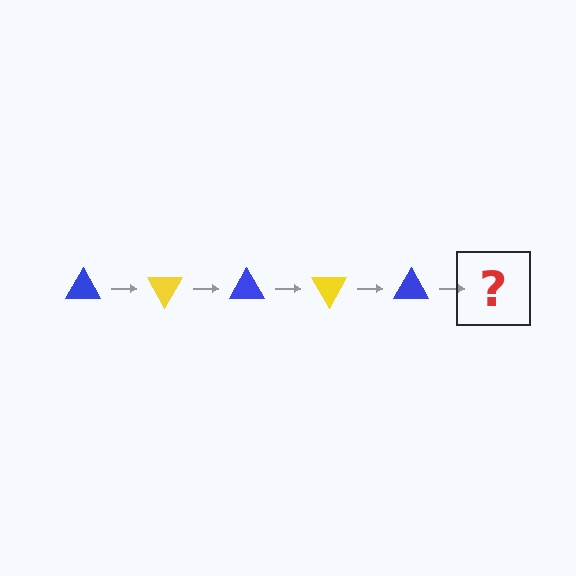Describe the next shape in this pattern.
It should be a yellow triangle, rotated 300 degrees from the start.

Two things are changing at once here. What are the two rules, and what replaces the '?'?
The two rules are that it rotates 60 degrees each step and the color cycles through blue and yellow. The '?' should be a yellow triangle, rotated 300 degrees from the start.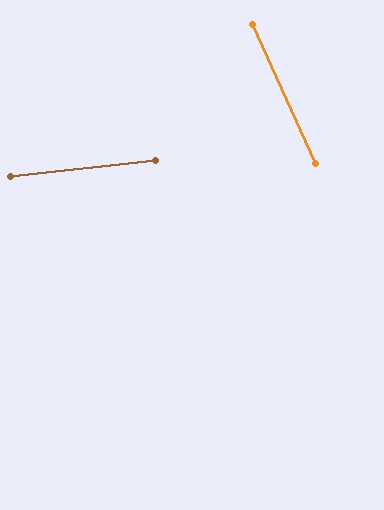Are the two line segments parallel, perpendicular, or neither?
Neither parallel nor perpendicular — they differ by about 72°.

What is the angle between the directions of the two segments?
Approximately 72 degrees.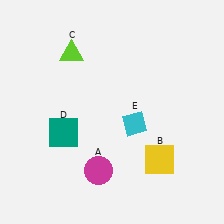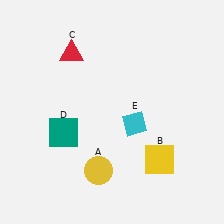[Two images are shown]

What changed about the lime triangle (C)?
In Image 1, C is lime. In Image 2, it changed to red.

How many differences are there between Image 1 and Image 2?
There are 2 differences between the two images.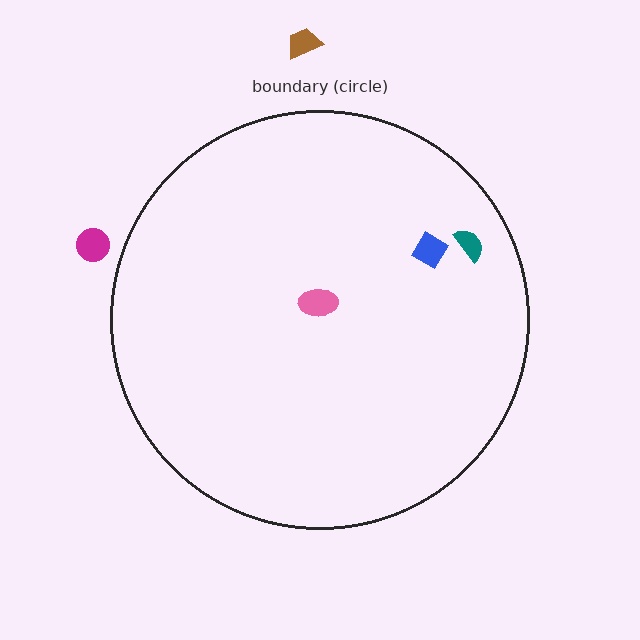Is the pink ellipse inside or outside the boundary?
Inside.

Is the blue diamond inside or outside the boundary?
Inside.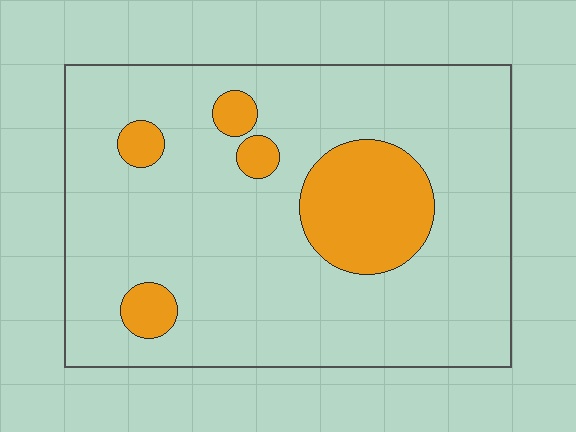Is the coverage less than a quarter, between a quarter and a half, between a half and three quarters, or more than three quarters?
Less than a quarter.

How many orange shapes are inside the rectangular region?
5.